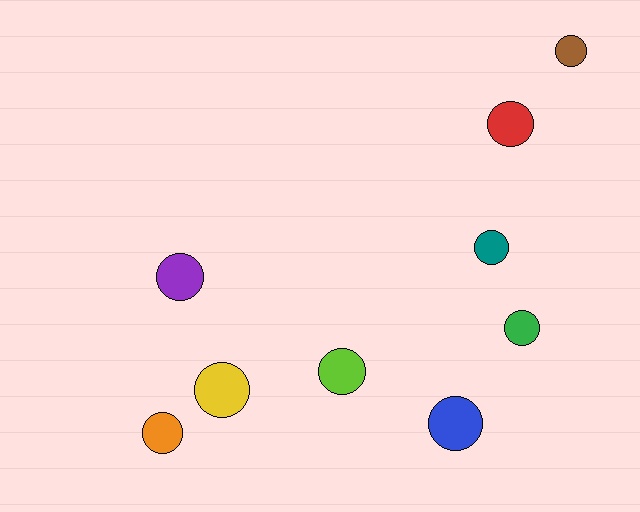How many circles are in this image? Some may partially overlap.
There are 9 circles.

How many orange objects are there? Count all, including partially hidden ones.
There is 1 orange object.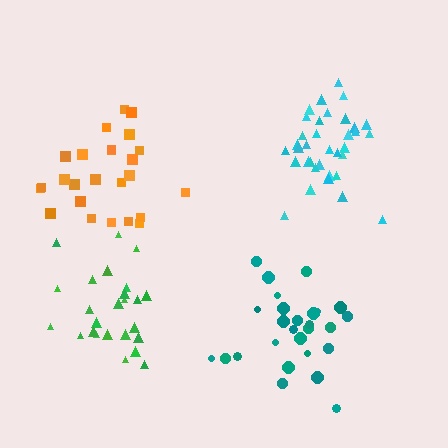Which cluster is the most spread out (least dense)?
Orange.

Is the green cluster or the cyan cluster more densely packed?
Cyan.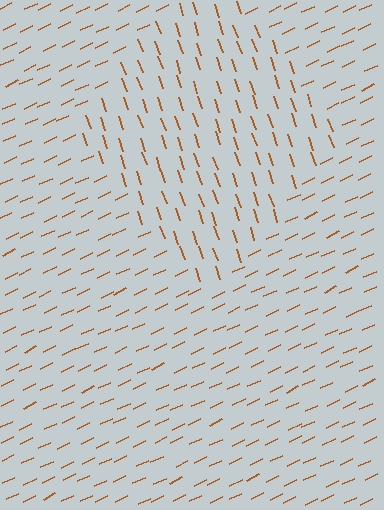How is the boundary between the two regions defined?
The boundary is defined purely by a change in line orientation (approximately 84 degrees difference). All lines are the same color and thickness.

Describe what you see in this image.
The image is filled with small brown line segments. A diamond region in the image has lines oriented differently from the surrounding lines, creating a visible texture boundary.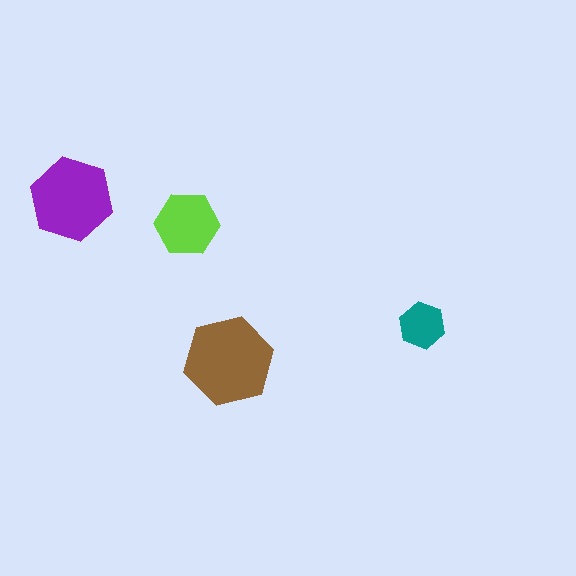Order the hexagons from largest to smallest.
the brown one, the purple one, the lime one, the teal one.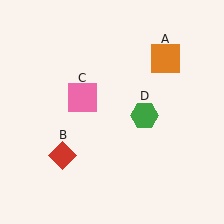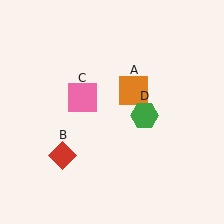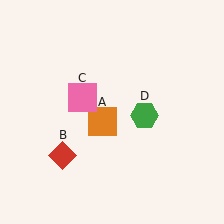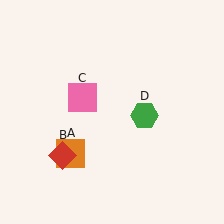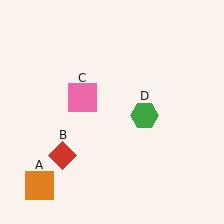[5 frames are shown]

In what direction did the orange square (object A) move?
The orange square (object A) moved down and to the left.